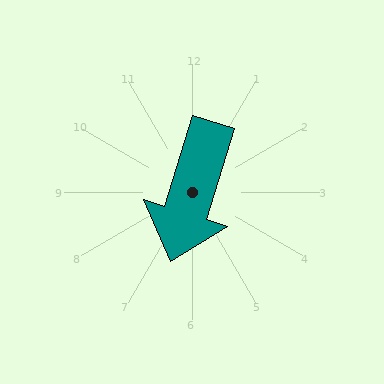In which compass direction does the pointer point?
South.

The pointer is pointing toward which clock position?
Roughly 7 o'clock.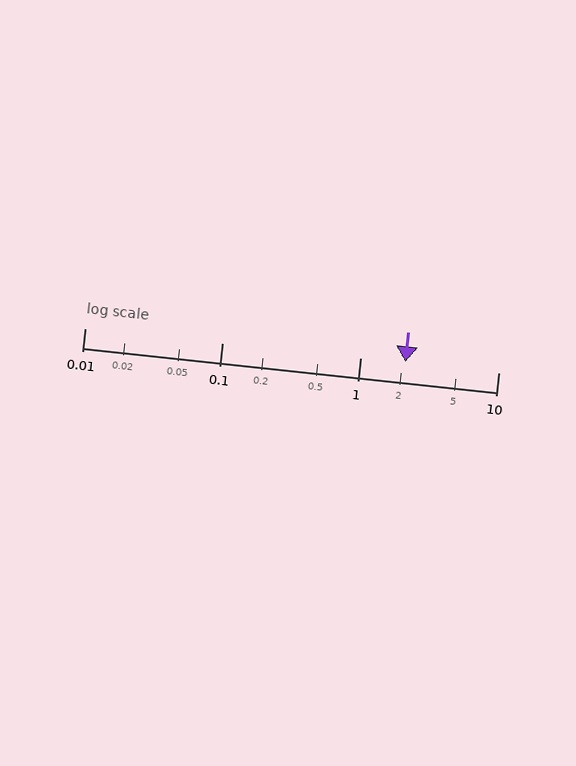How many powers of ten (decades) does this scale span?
The scale spans 3 decades, from 0.01 to 10.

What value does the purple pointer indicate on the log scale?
The pointer indicates approximately 2.1.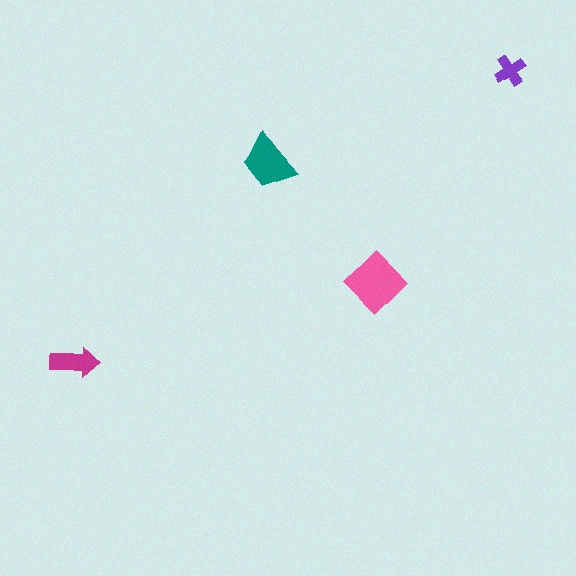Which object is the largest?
The pink diamond.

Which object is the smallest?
The purple cross.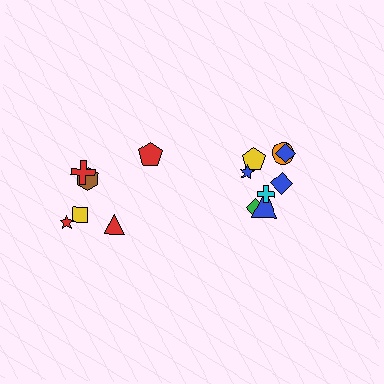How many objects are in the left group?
There are 6 objects.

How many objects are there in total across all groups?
There are 14 objects.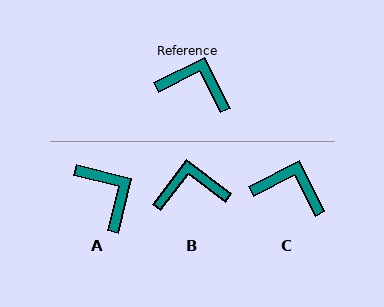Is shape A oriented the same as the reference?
No, it is off by about 40 degrees.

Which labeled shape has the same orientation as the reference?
C.